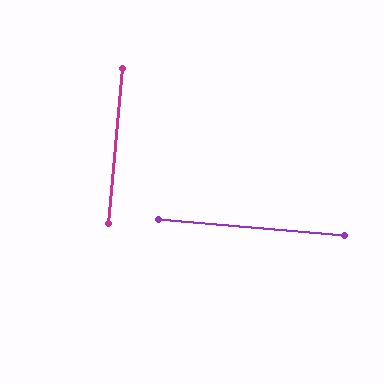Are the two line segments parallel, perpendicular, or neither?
Perpendicular — they meet at approximately 90°.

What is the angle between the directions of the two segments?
Approximately 90 degrees.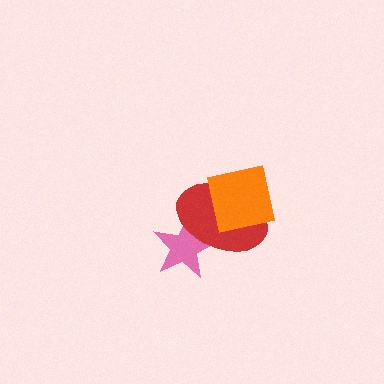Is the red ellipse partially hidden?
Yes, it is partially covered by another shape.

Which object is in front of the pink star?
The red ellipse is in front of the pink star.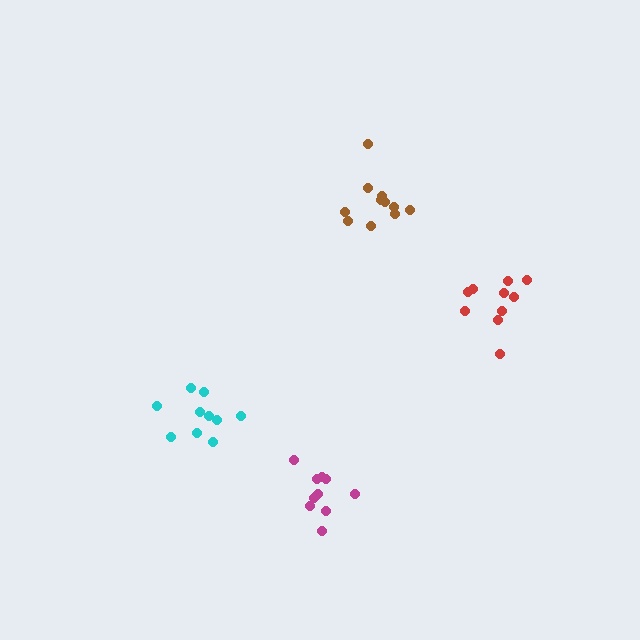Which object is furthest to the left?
The cyan cluster is leftmost.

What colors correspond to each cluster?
The clusters are colored: red, cyan, magenta, brown.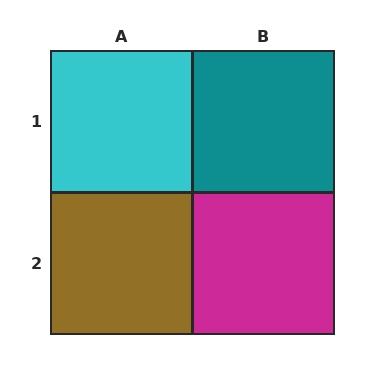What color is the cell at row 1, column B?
Teal.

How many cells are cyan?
1 cell is cyan.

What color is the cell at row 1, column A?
Cyan.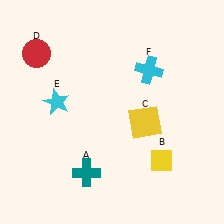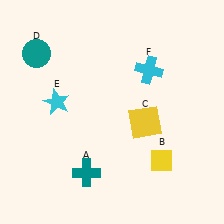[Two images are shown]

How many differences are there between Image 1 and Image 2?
There is 1 difference between the two images.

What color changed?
The circle (D) changed from red in Image 1 to teal in Image 2.